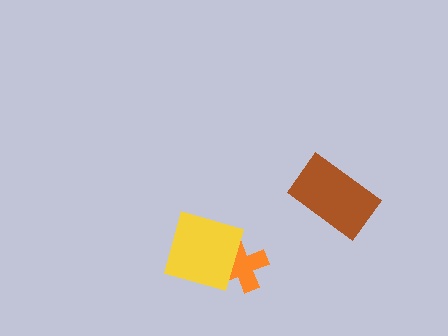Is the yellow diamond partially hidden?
No, no other shape covers it.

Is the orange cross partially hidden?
Yes, it is partially covered by another shape.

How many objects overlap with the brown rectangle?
0 objects overlap with the brown rectangle.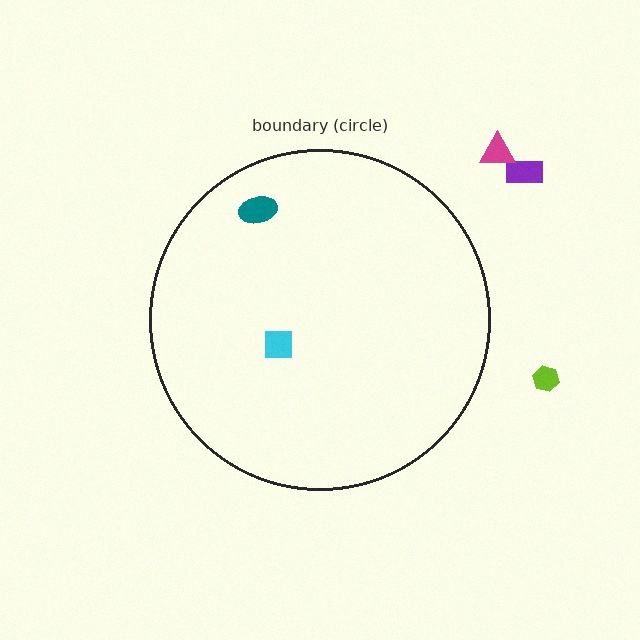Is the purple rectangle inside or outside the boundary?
Outside.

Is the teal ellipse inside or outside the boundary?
Inside.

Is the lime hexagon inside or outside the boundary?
Outside.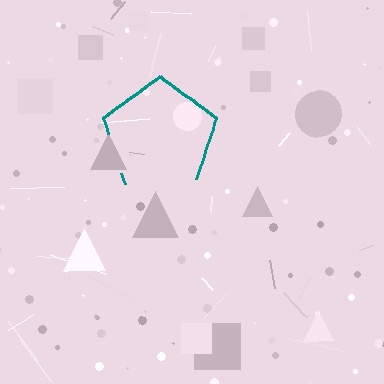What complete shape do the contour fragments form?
The contour fragments form a pentagon.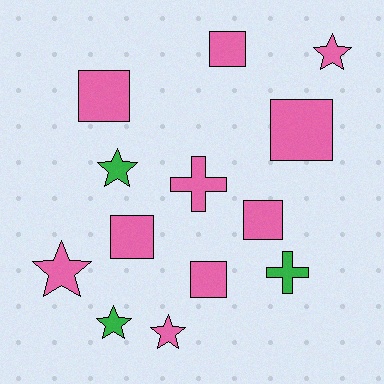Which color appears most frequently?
Pink, with 10 objects.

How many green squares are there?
There are no green squares.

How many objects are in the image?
There are 13 objects.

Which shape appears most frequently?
Square, with 6 objects.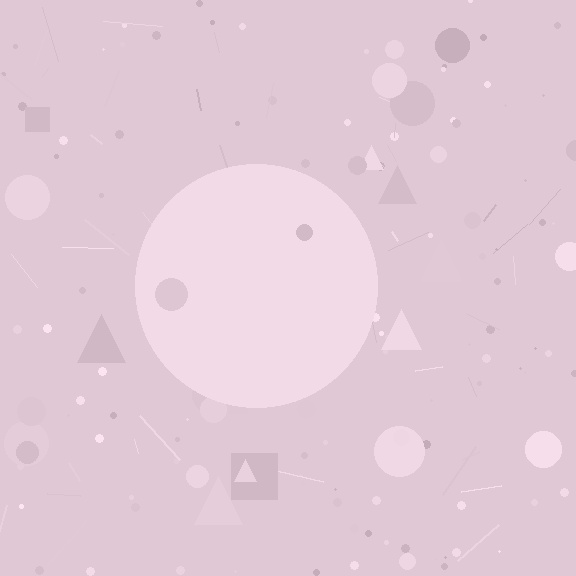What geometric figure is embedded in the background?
A circle is embedded in the background.